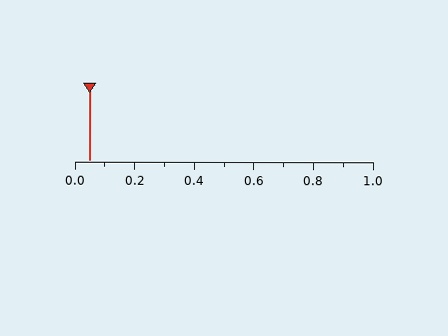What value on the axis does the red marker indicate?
The marker indicates approximately 0.05.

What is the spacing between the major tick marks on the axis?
The major ticks are spaced 0.2 apart.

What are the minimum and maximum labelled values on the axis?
The axis runs from 0.0 to 1.0.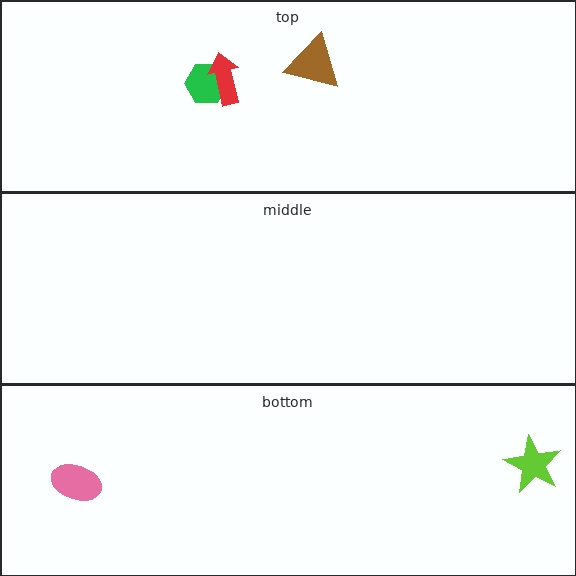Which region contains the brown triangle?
The top region.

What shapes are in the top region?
The green hexagon, the brown triangle, the red arrow.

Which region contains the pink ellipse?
The bottom region.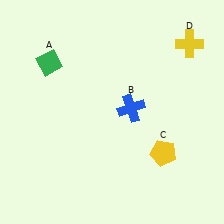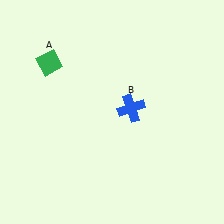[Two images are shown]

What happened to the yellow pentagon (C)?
The yellow pentagon (C) was removed in Image 2. It was in the bottom-right area of Image 1.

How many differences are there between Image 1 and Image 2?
There are 2 differences between the two images.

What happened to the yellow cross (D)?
The yellow cross (D) was removed in Image 2. It was in the top-right area of Image 1.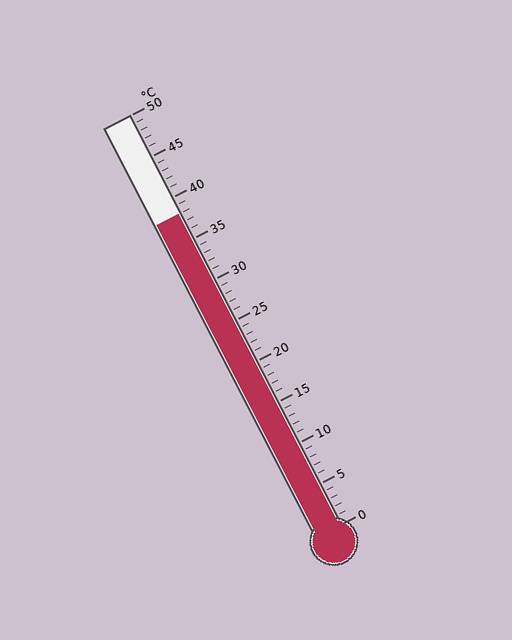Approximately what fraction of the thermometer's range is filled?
The thermometer is filled to approximately 75% of its range.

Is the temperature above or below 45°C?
The temperature is below 45°C.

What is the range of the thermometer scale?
The thermometer scale ranges from 0°C to 50°C.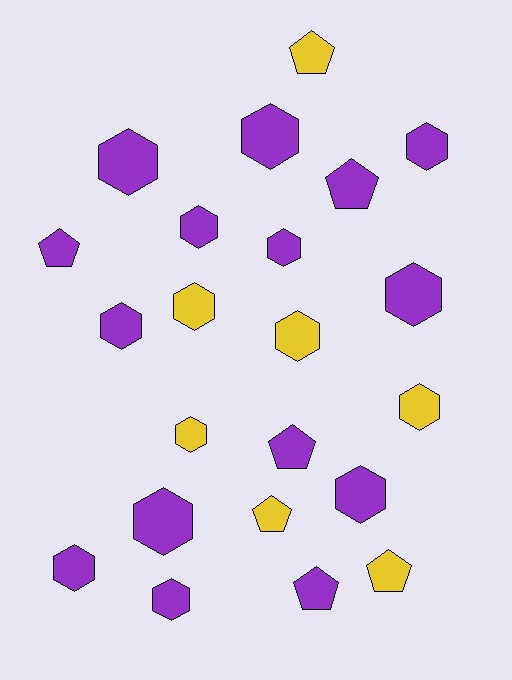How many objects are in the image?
There are 22 objects.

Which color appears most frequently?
Purple, with 15 objects.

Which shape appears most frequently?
Hexagon, with 15 objects.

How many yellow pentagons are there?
There are 3 yellow pentagons.